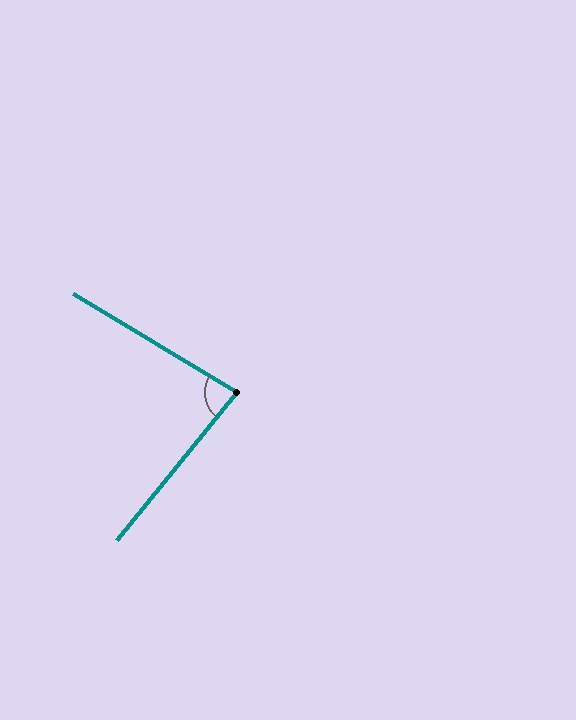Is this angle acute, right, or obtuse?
It is acute.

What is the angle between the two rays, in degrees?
Approximately 82 degrees.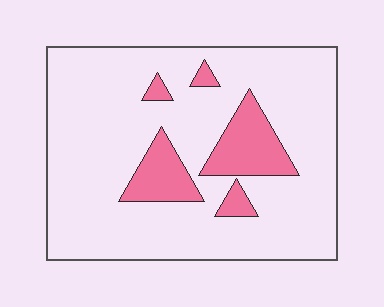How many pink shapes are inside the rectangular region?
5.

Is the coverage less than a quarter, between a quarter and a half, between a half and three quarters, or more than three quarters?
Less than a quarter.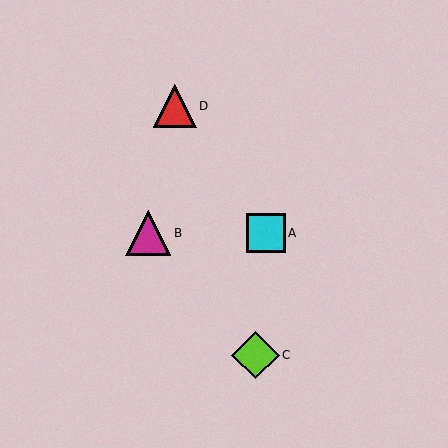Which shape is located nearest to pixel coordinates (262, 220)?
The cyan square (labeled A) at (266, 233) is nearest to that location.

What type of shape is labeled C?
Shape C is a lime diamond.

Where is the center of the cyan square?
The center of the cyan square is at (266, 233).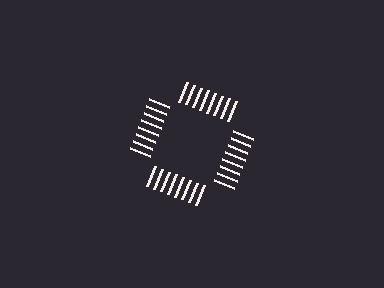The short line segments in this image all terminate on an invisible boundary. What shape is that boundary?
An illusory square — the line segments terminate on its edges but no continuous stroke is drawn.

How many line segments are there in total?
32 — 8 along each of the 4 edges.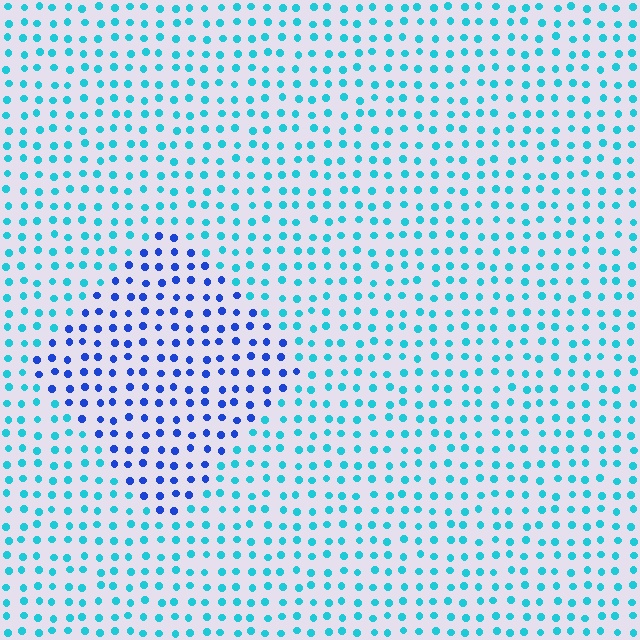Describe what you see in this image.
The image is filled with small cyan elements in a uniform arrangement. A diamond-shaped region is visible where the elements are tinted to a slightly different hue, forming a subtle color boundary.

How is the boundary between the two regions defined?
The boundary is defined purely by a slight shift in hue (about 44 degrees). Spacing, size, and orientation are identical on both sides.